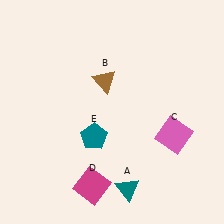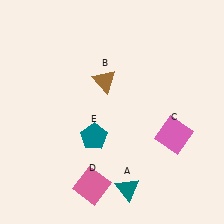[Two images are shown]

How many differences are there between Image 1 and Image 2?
There is 1 difference between the two images.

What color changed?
The square (D) changed from magenta in Image 1 to pink in Image 2.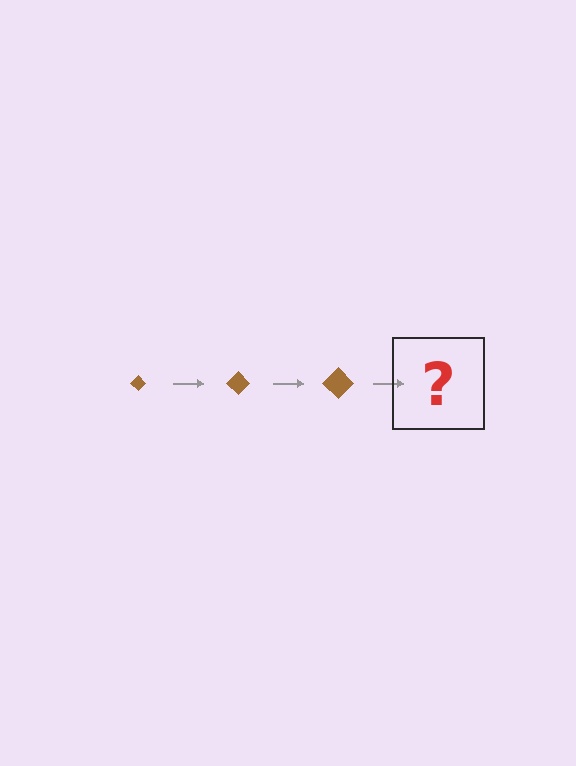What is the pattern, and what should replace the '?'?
The pattern is that the diamond gets progressively larger each step. The '?' should be a brown diamond, larger than the previous one.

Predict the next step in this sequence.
The next step is a brown diamond, larger than the previous one.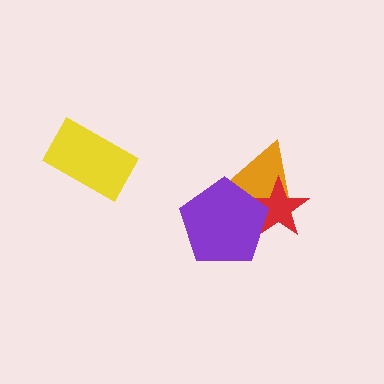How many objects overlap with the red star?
2 objects overlap with the red star.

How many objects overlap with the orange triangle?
2 objects overlap with the orange triangle.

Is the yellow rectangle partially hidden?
No, no other shape covers it.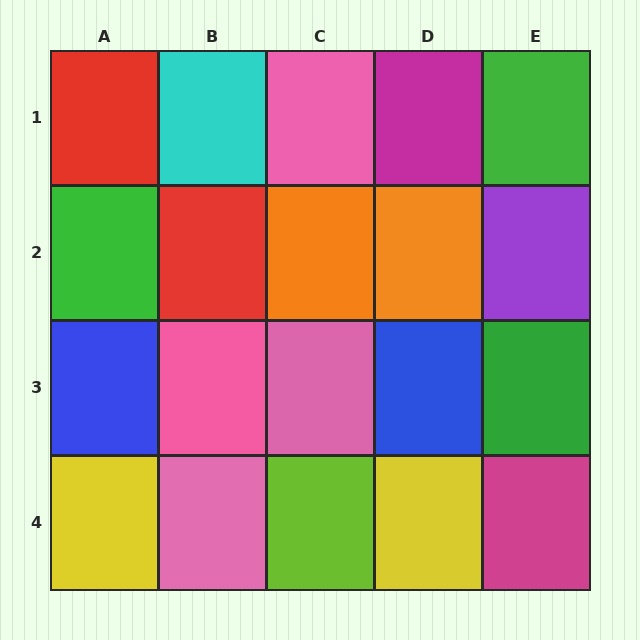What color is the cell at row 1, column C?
Pink.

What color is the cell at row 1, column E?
Green.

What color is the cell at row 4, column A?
Yellow.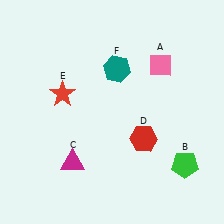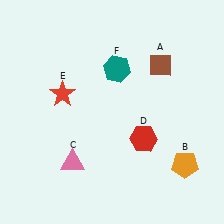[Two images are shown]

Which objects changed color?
A changed from pink to brown. B changed from green to orange. C changed from magenta to pink.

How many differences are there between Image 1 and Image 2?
There are 3 differences between the two images.